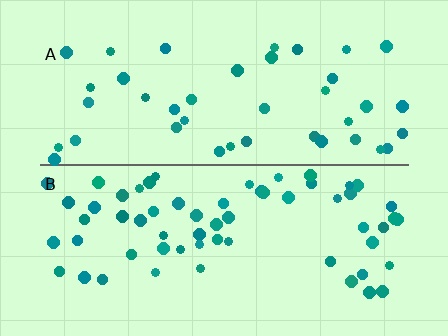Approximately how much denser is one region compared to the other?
Approximately 1.5× — region B over region A.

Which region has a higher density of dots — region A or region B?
B (the bottom).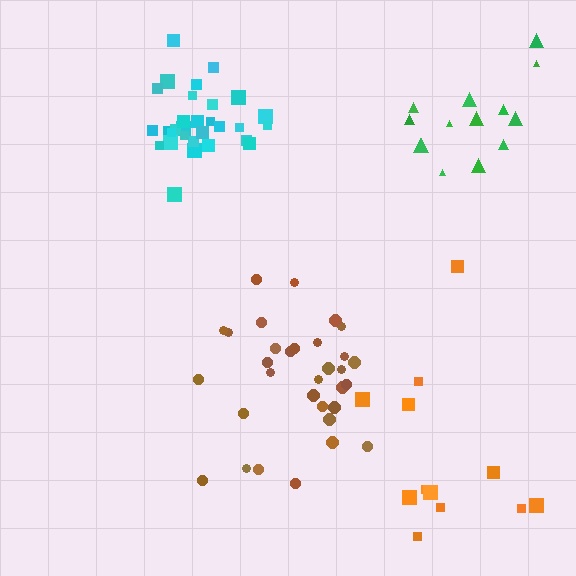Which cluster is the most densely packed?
Cyan.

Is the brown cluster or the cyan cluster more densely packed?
Cyan.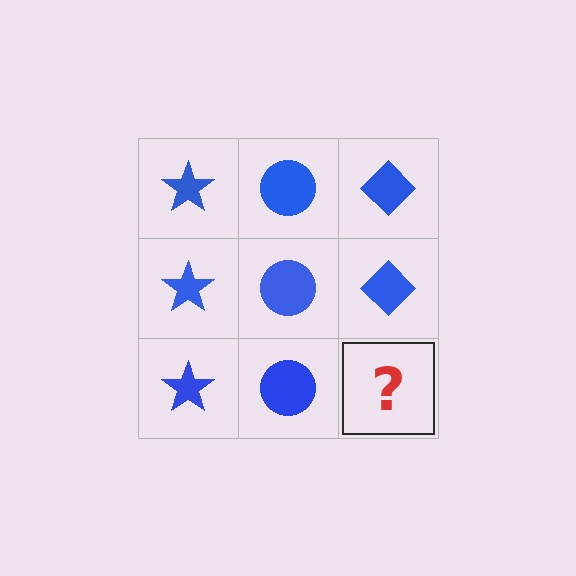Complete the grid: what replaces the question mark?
The question mark should be replaced with a blue diamond.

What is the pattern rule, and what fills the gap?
The rule is that each column has a consistent shape. The gap should be filled with a blue diamond.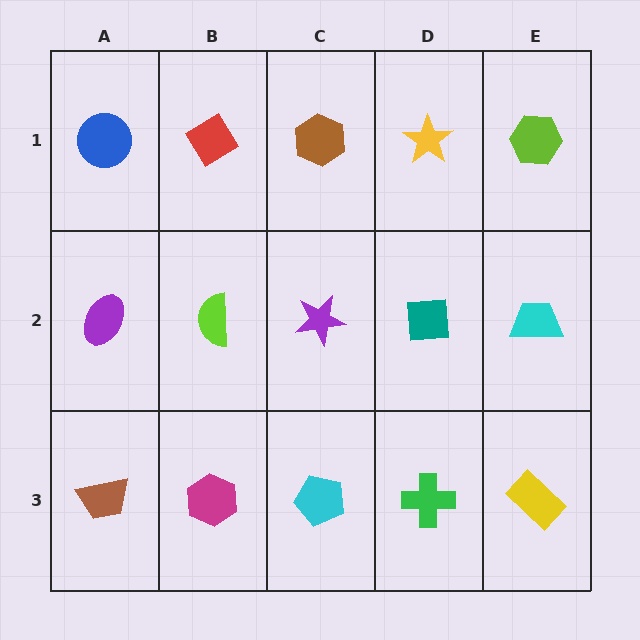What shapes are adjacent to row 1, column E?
A cyan trapezoid (row 2, column E), a yellow star (row 1, column D).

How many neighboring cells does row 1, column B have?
3.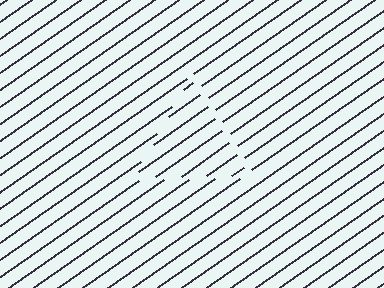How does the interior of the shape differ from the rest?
The interior of the shape contains the same grating, shifted by half a period — the contour is defined by the phase discontinuity where line-ends from the inner and outer gratings abut.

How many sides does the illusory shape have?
3 sides — the line-ends trace a triangle.